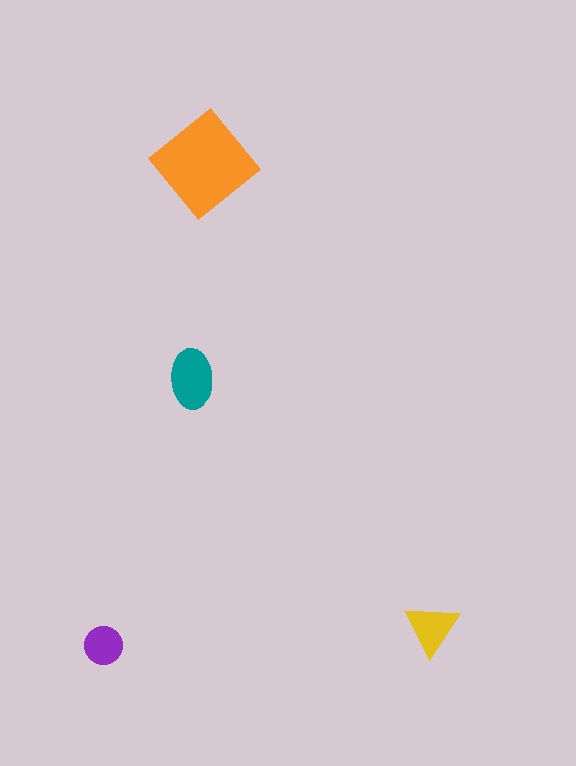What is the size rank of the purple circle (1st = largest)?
4th.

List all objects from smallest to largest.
The purple circle, the yellow triangle, the teal ellipse, the orange diamond.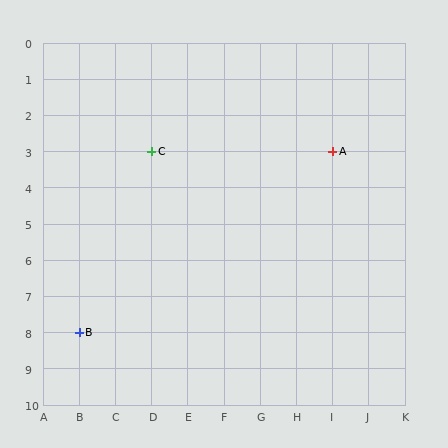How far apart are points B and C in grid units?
Points B and C are 2 columns and 5 rows apart (about 5.4 grid units diagonally).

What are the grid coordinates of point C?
Point C is at grid coordinates (D, 3).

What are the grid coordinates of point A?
Point A is at grid coordinates (I, 3).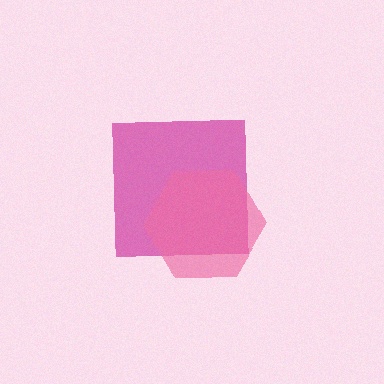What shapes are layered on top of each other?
The layered shapes are: a magenta square, a pink hexagon.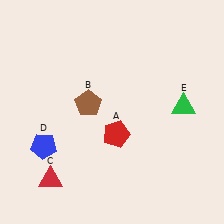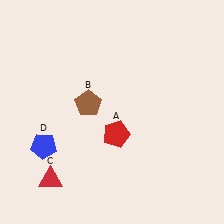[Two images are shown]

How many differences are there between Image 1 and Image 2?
There is 1 difference between the two images.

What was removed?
The green triangle (E) was removed in Image 2.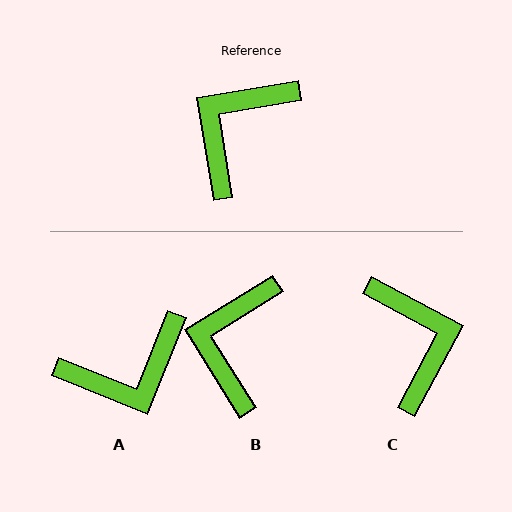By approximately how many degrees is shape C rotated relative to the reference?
Approximately 127 degrees clockwise.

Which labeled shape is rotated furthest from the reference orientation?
A, about 149 degrees away.